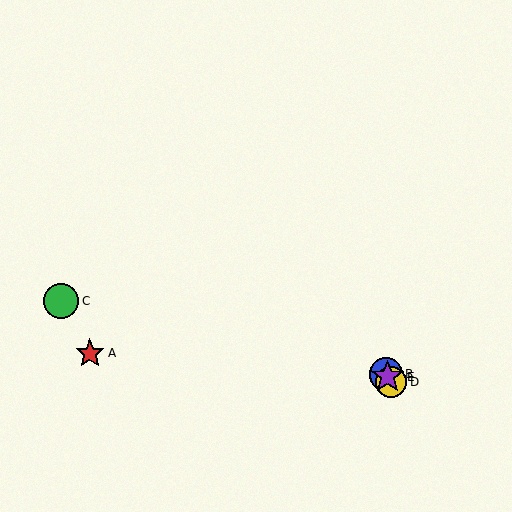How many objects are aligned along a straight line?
3 objects (B, D, E) are aligned along a straight line.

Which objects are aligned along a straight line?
Objects B, D, E are aligned along a straight line.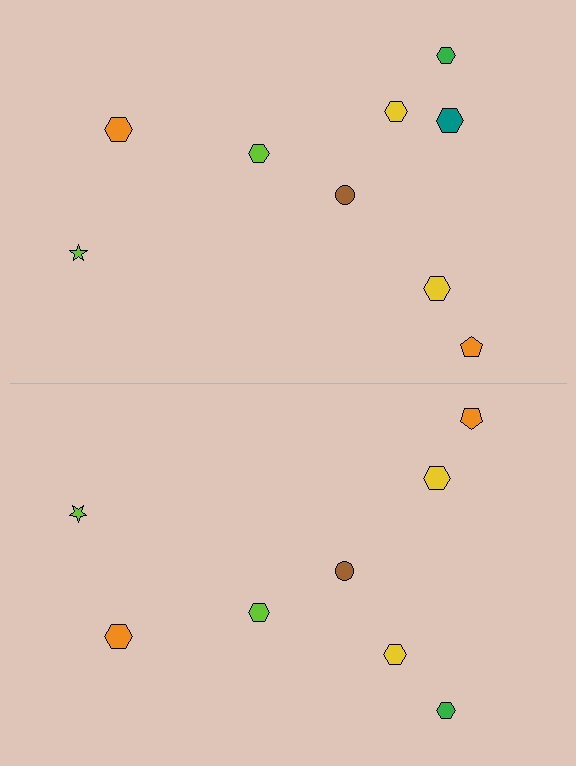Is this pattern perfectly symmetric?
No, the pattern is not perfectly symmetric. A teal hexagon is missing from the bottom side.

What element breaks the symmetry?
A teal hexagon is missing from the bottom side.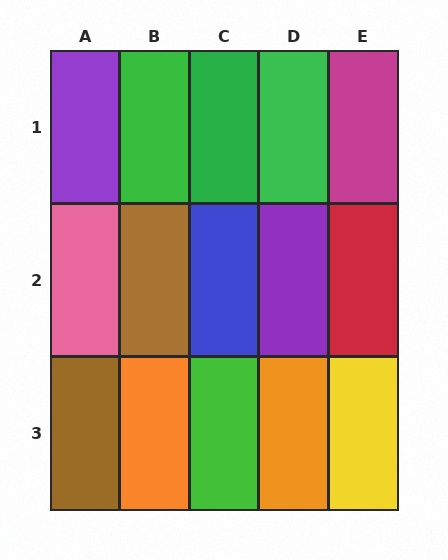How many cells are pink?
1 cell is pink.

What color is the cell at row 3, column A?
Brown.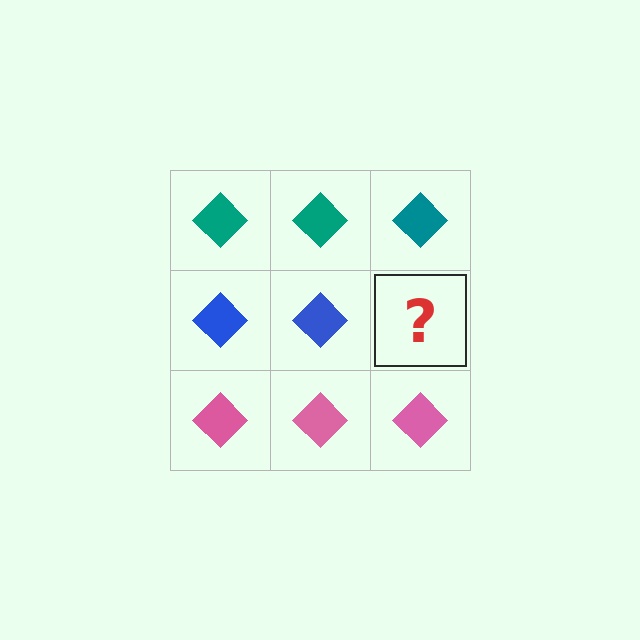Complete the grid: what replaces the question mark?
The question mark should be replaced with a blue diamond.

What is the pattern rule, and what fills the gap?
The rule is that each row has a consistent color. The gap should be filled with a blue diamond.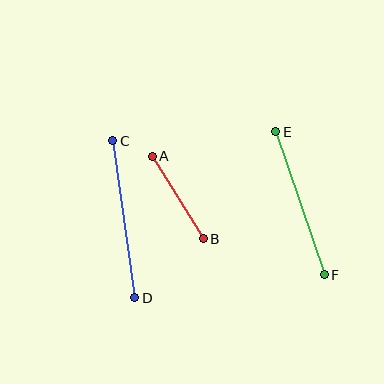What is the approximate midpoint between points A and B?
The midpoint is at approximately (178, 197) pixels.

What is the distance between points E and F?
The distance is approximately 151 pixels.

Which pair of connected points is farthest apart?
Points C and D are farthest apart.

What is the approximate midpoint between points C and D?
The midpoint is at approximately (124, 219) pixels.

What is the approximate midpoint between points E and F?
The midpoint is at approximately (300, 203) pixels.